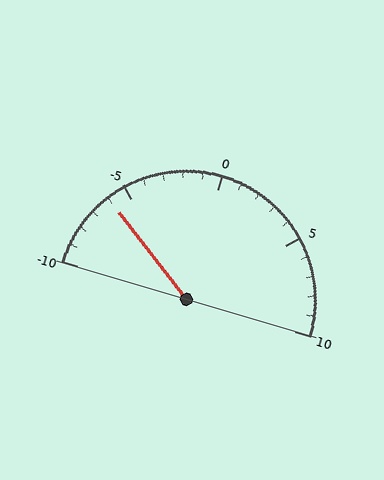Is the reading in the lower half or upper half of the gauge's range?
The reading is in the lower half of the range (-10 to 10).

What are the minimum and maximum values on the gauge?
The gauge ranges from -10 to 10.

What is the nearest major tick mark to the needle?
The nearest major tick mark is -5.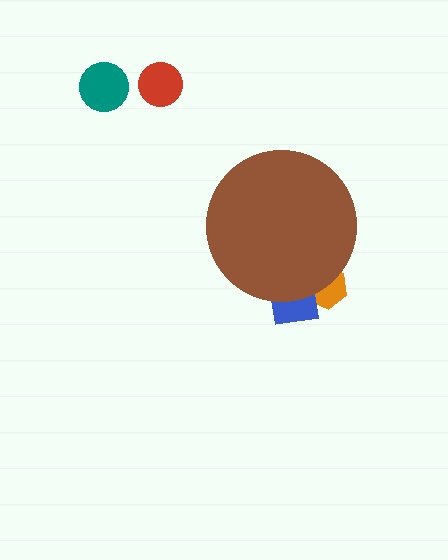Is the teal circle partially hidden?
No, the teal circle is fully visible.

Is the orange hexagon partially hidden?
Yes, the orange hexagon is partially hidden behind the brown circle.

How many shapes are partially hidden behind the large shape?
2 shapes are partially hidden.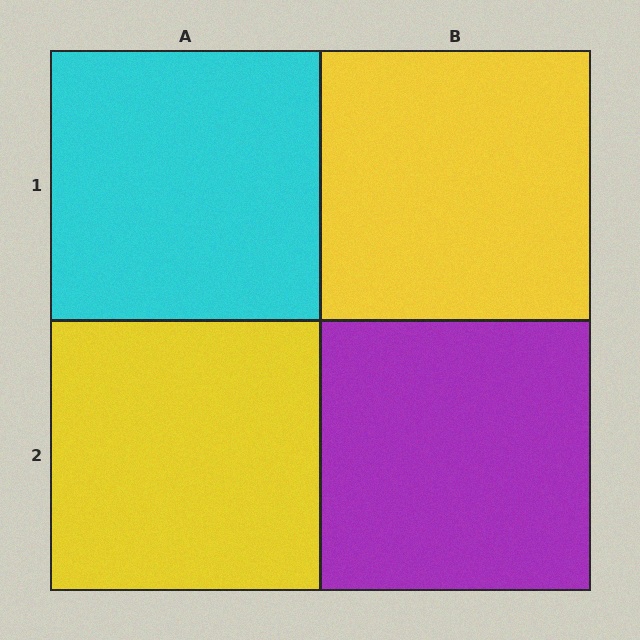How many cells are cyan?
1 cell is cyan.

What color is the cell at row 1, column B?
Yellow.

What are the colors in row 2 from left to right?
Yellow, purple.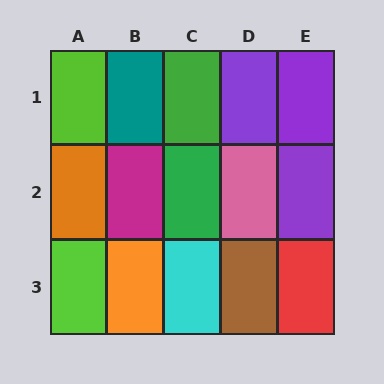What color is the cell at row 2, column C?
Green.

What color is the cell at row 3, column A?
Lime.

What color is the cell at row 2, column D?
Pink.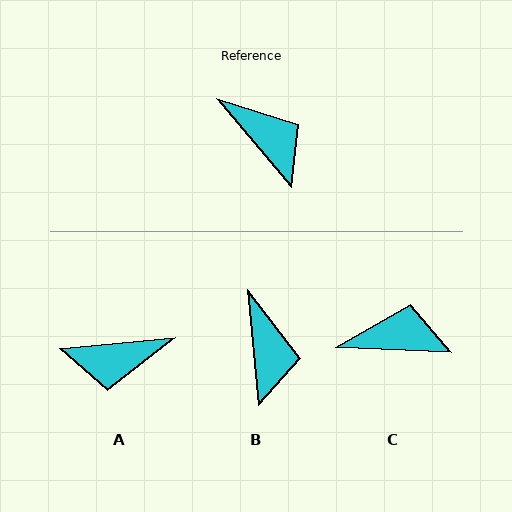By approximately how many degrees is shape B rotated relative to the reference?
Approximately 35 degrees clockwise.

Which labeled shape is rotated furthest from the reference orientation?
A, about 125 degrees away.